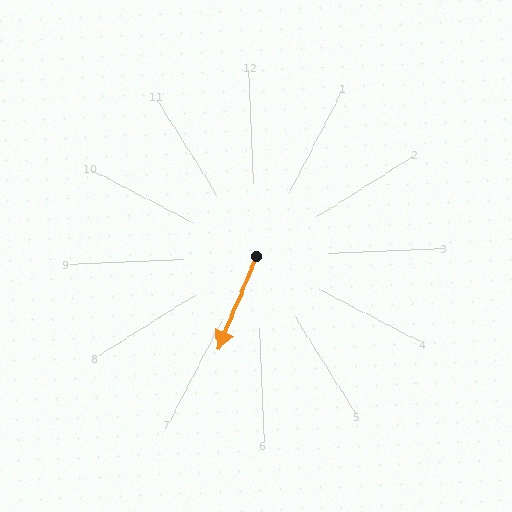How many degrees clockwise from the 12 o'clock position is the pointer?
Approximately 205 degrees.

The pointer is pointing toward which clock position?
Roughly 7 o'clock.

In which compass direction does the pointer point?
Southwest.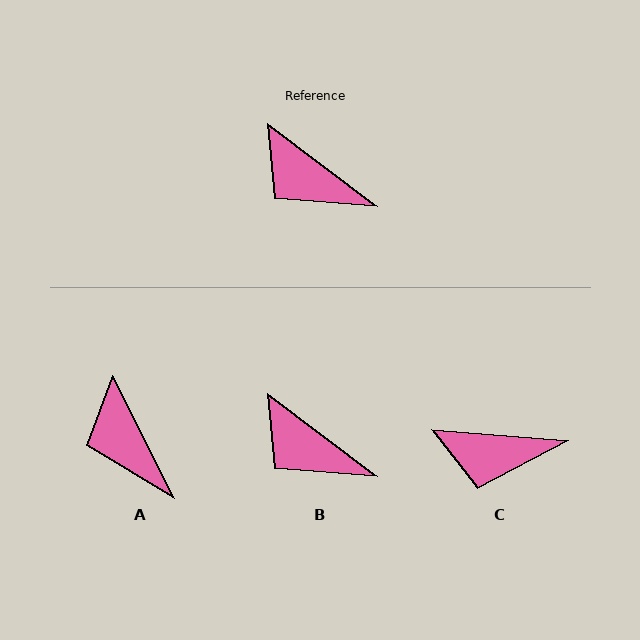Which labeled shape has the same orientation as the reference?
B.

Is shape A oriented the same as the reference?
No, it is off by about 26 degrees.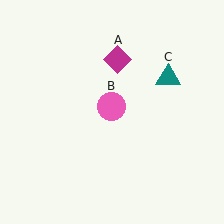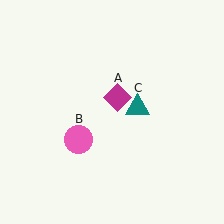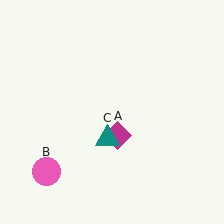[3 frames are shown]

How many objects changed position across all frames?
3 objects changed position: magenta diamond (object A), pink circle (object B), teal triangle (object C).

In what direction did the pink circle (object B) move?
The pink circle (object B) moved down and to the left.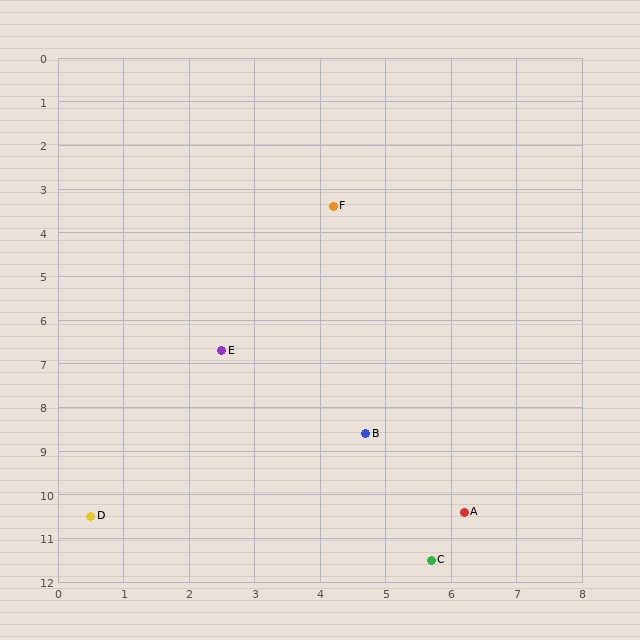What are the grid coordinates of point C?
Point C is at approximately (5.7, 11.5).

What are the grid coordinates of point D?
Point D is at approximately (0.5, 10.5).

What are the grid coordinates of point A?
Point A is at approximately (6.2, 10.4).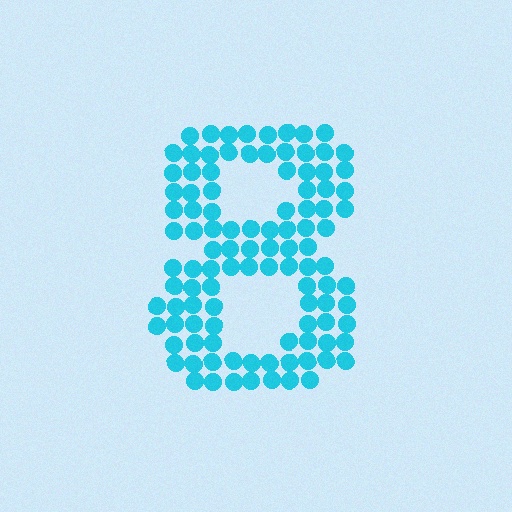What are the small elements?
The small elements are circles.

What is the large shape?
The large shape is the digit 8.